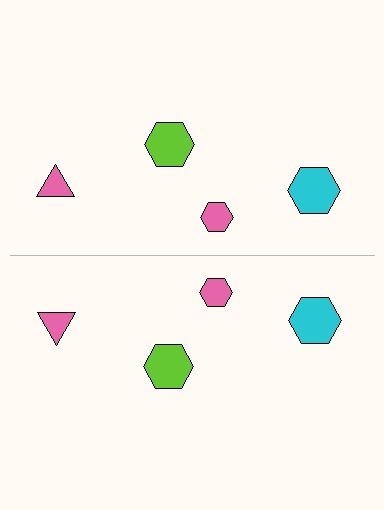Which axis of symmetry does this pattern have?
The pattern has a horizontal axis of symmetry running through the center of the image.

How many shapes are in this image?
There are 8 shapes in this image.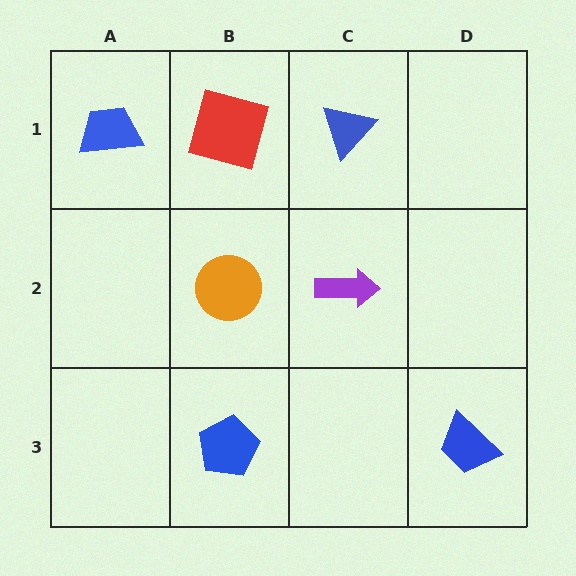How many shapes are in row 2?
2 shapes.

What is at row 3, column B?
A blue pentagon.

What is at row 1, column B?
A red square.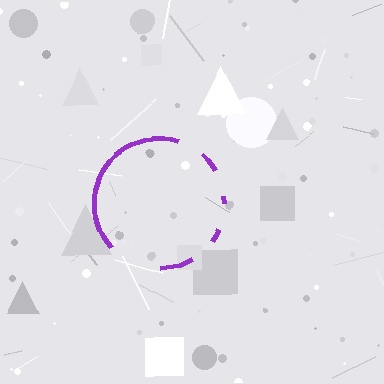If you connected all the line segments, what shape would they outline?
They would outline a circle.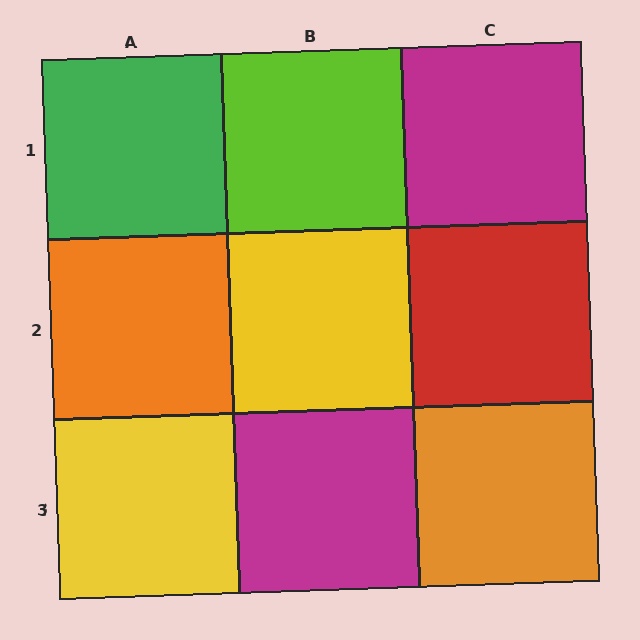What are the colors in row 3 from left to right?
Yellow, magenta, orange.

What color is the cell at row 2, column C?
Red.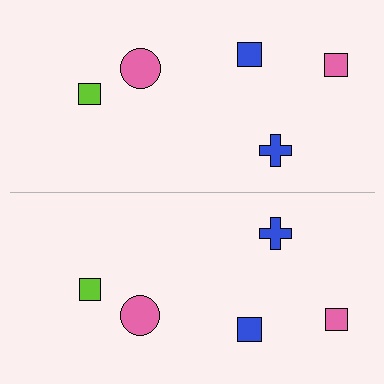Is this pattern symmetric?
Yes, this pattern has bilateral (reflection) symmetry.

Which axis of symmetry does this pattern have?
The pattern has a horizontal axis of symmetry running through the center of the image.